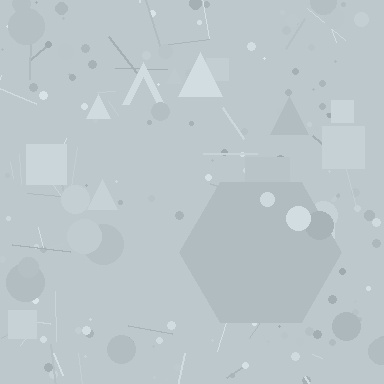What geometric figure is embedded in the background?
A hexagon is embedded in the background.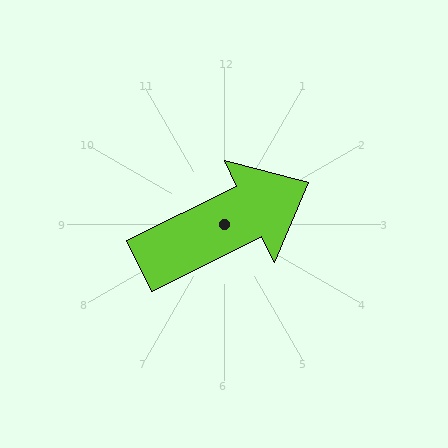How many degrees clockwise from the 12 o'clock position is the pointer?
Approximately 64 degrees.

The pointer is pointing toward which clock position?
Roughly 2 o'clock.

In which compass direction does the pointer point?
Northeast.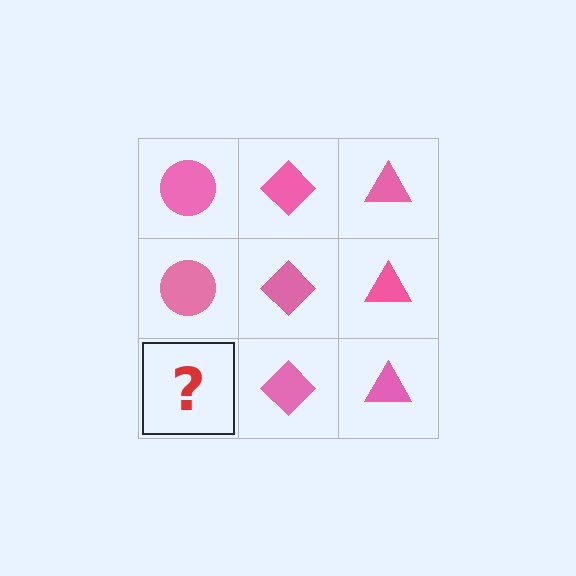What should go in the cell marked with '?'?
The missing cell should contain a pink circle.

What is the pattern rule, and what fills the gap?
The rule is that each column has a consistent shape. The gap should be filled with a pink circle.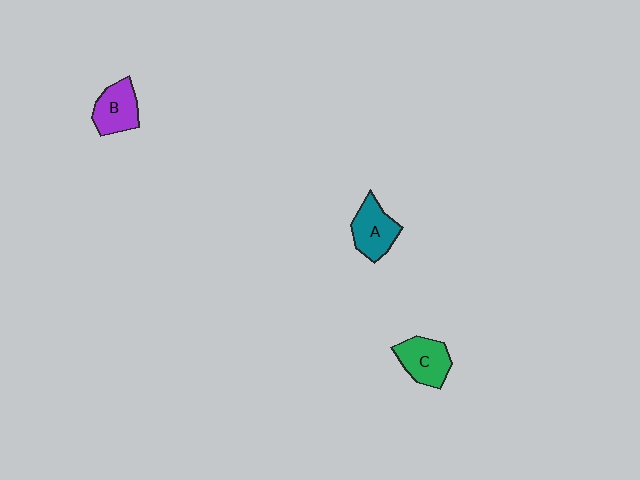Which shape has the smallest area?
Shape B (purple).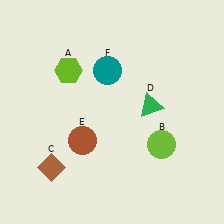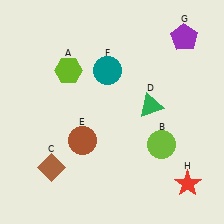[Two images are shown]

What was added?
A purple pentagon (G), a red star (H) were added in Image 2.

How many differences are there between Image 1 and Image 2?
There are 2 differences between the two images.